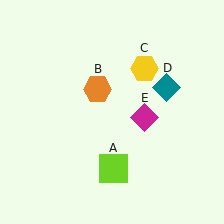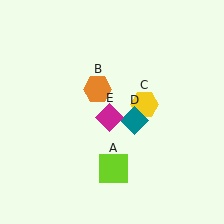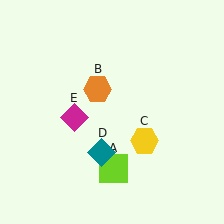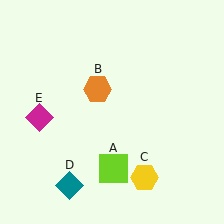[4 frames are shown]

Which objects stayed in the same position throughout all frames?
Lime square (object A) and orange hexagon (object B) remained stationary.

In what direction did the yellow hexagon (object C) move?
The yellow hexagon (object C) moved down.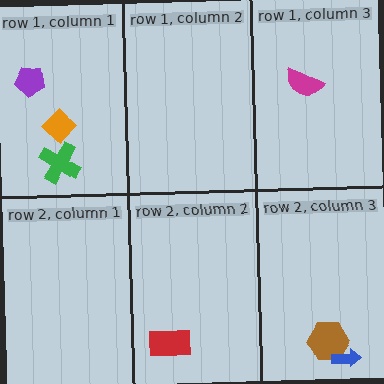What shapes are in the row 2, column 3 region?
The brown hexagon, the blue arrow.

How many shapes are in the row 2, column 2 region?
1.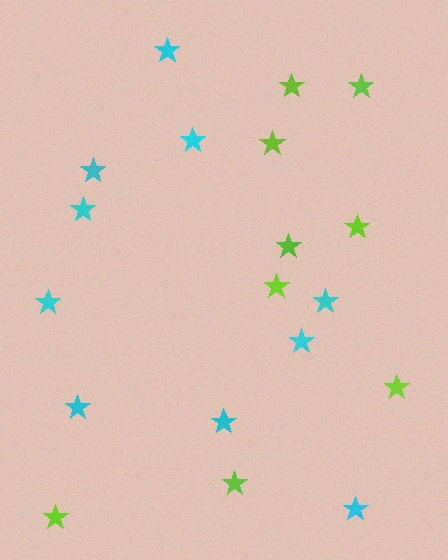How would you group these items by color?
There are 2 groups: one group of lime stars (9) and one group of cyan stars (10).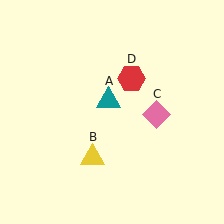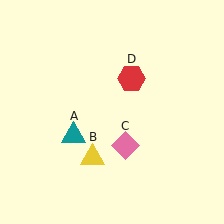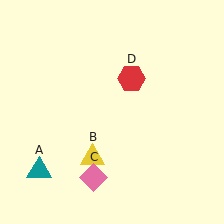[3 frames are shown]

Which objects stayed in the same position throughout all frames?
Yellow triangle (object B) and red hexagon (object D) remained stationary.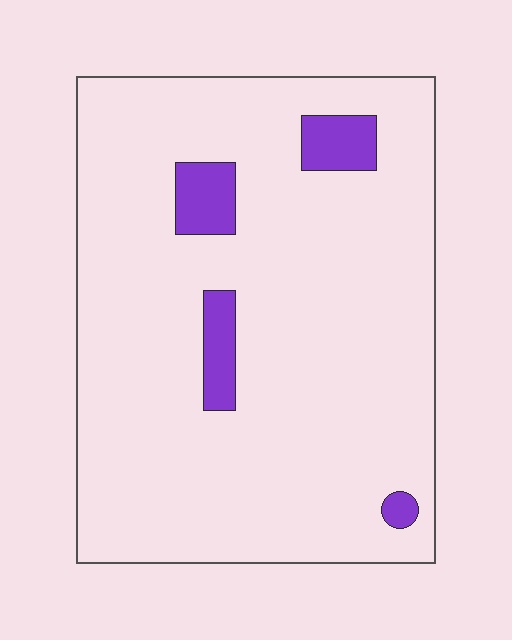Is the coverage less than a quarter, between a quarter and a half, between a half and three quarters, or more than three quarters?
Less than a quarter.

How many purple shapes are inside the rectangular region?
4.